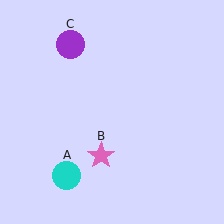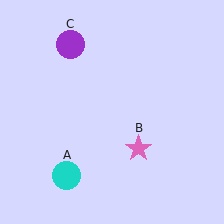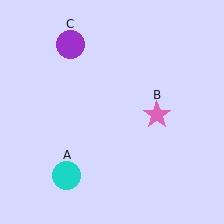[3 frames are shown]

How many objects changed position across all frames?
1 object changed position: pink star (object B).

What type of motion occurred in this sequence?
The pink star (object B) rotated counterclockwise around the center of the scene.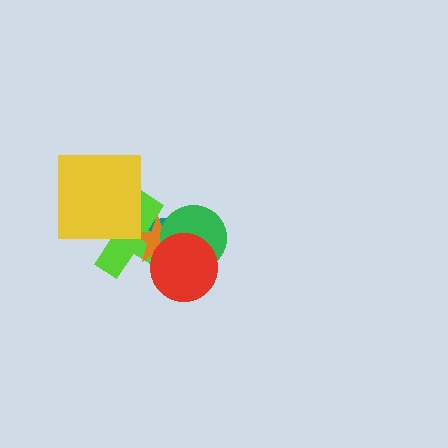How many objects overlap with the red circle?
4 objects overlap with the red circle.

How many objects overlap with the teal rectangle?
4 objects overlap with the teal rectangle.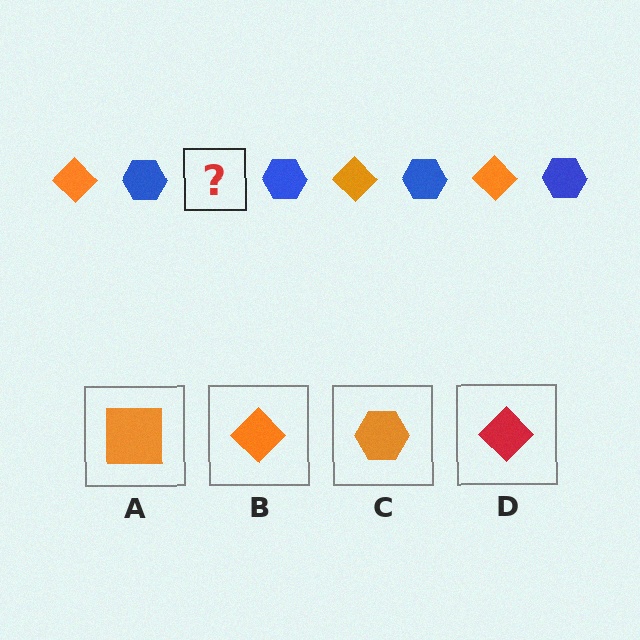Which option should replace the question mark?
Option B.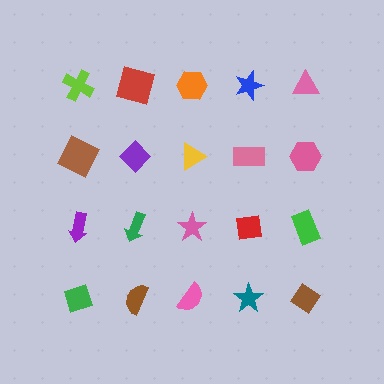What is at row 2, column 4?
A pink rectangle.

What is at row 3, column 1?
A purple arrow.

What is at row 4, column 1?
A green diamond.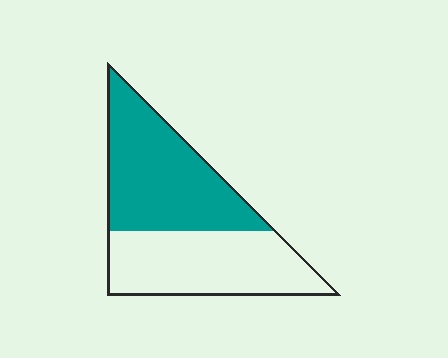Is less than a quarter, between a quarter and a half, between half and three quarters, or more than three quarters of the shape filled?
Between half and three quarters.